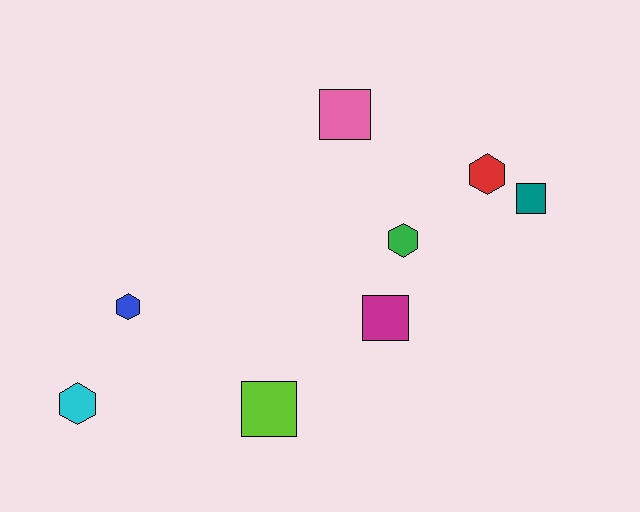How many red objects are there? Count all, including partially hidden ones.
There is 1 red object.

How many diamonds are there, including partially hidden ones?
There are no diamonds.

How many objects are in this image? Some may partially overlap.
There are 8 objects.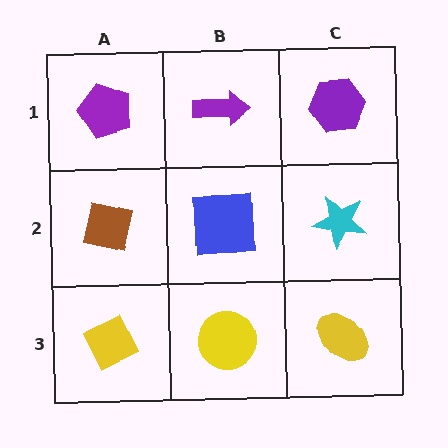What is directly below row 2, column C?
A yellow ellipse.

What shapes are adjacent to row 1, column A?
A brown square (row 2, column A), a purple arrow (row 1, column B).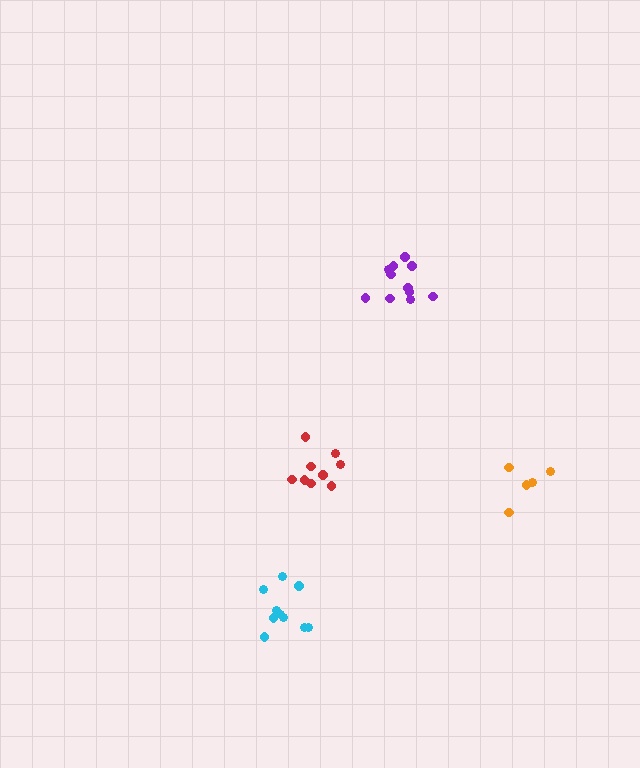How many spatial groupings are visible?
There are 4 spatial groupings.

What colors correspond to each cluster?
The clusters are colored: red, orange, cyan, purple.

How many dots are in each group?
Group 1: 9 dots, Group 2: 5 dots, Group 3: 10 dots, Group 4: 11 dots (35 total).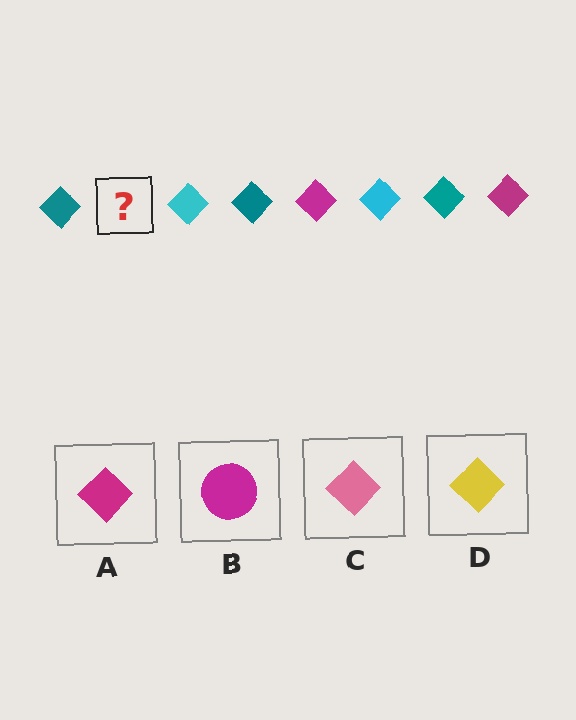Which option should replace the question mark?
Option A.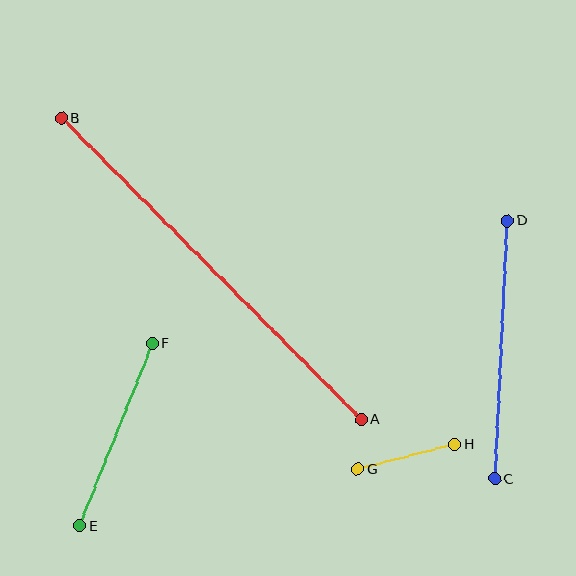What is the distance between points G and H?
The distance is approximately 100 pixels.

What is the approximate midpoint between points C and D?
The midpoint is at approximately (501, 350) pixels.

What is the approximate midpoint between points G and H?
The midpoint is at approximately (406, 457) pixels.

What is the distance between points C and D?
The distance is approximately 258 pixels.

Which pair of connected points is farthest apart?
Points A and B are farthest apart.